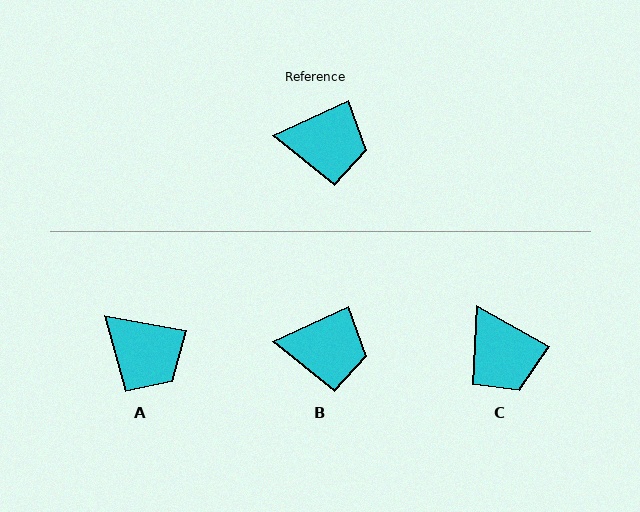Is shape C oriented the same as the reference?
No, it is off by about 54 degrees.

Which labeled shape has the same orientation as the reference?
B.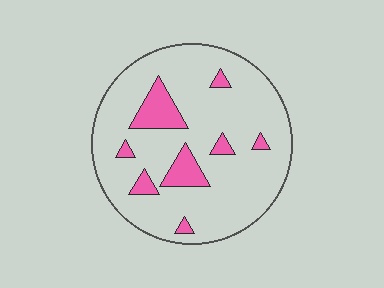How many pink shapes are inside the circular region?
8.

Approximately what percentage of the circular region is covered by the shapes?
Approximately 15%.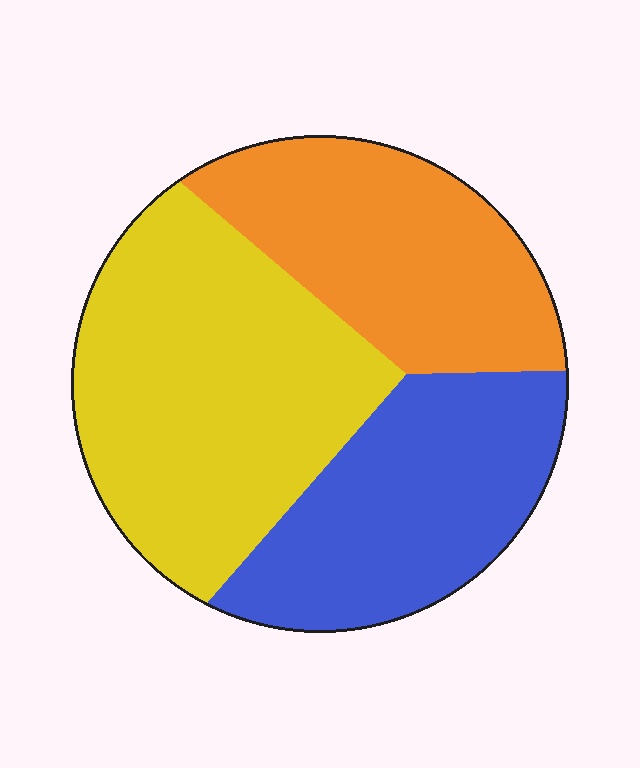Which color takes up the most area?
Yellow, at roughly 40%.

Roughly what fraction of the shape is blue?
Blue covers roughly 30% of the shape.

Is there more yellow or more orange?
Yellow.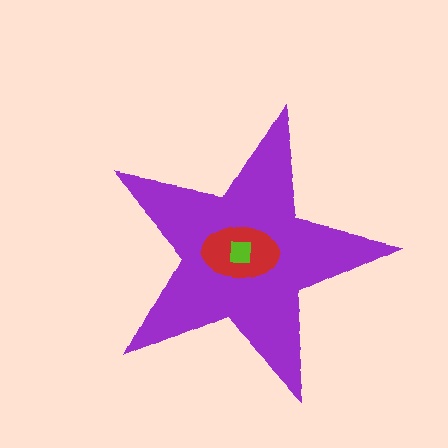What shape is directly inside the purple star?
The red ellipse.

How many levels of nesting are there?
3.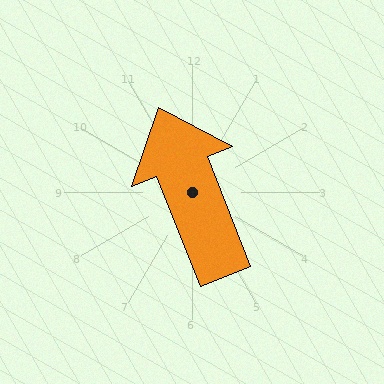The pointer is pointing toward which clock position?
Roughly 11 o'clock.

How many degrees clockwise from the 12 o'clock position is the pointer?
Approximately 338 degrees.